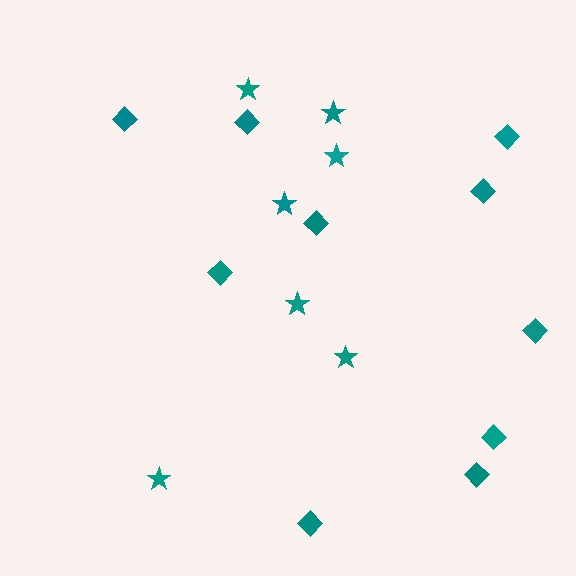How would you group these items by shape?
There are 2 groups: one group of diamonds (10) and one group of stars (7).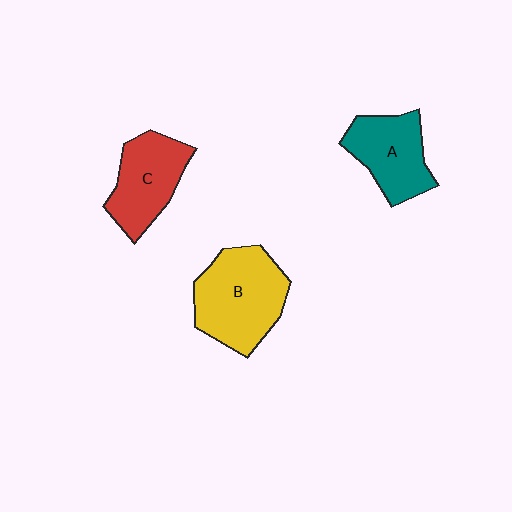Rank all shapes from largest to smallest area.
From largest to smallest: B (yellow), C (red), A (teal).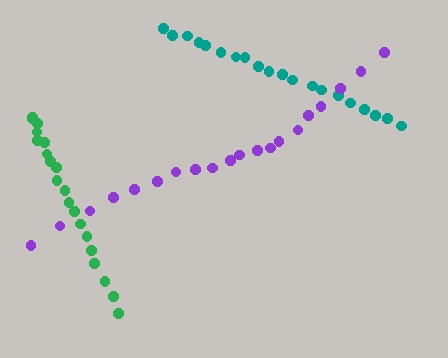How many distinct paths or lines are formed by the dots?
There are 3 distinct paths.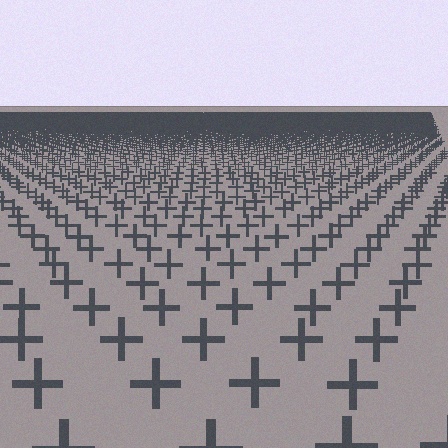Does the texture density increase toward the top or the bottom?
Density increases toward the top.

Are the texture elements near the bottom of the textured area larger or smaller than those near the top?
Larger. Near the bottom, elements are closer to the viewer and appear at a bigger on-screen size.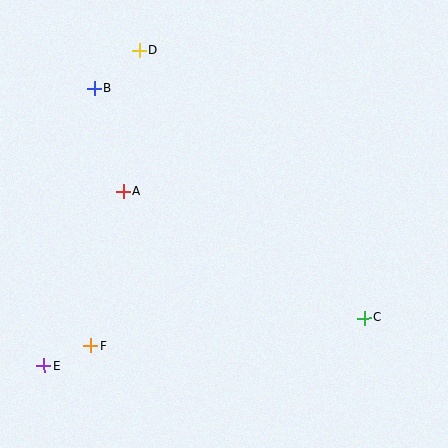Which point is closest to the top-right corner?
Point D is closest to the top-right corner.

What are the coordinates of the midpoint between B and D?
The midpoint between B and D is at (117, 70).